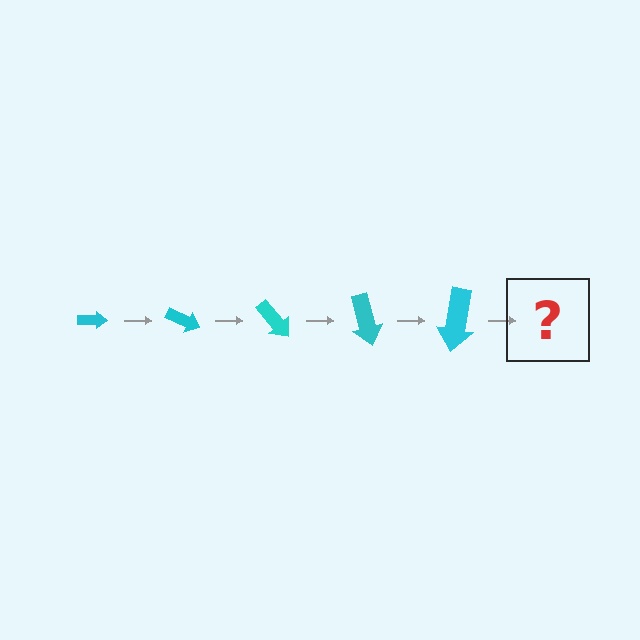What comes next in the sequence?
The next element should be an arrow, larger than the previous one and rotated 125 degrees from the start.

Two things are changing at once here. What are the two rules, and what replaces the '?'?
The two rules are that the arrow grows larger each step and it rotates 25 degrees each step. The '?' should be an arrow, larger than the previous one and rotated 125 degrees from the start.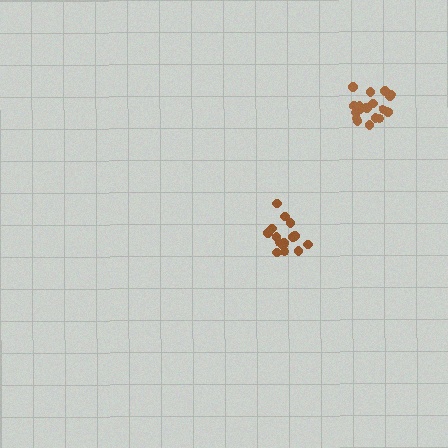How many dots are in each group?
Group 1: 15 dots, Group 2: 18 dots (33 total).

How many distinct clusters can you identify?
There are 2 distinct clusters.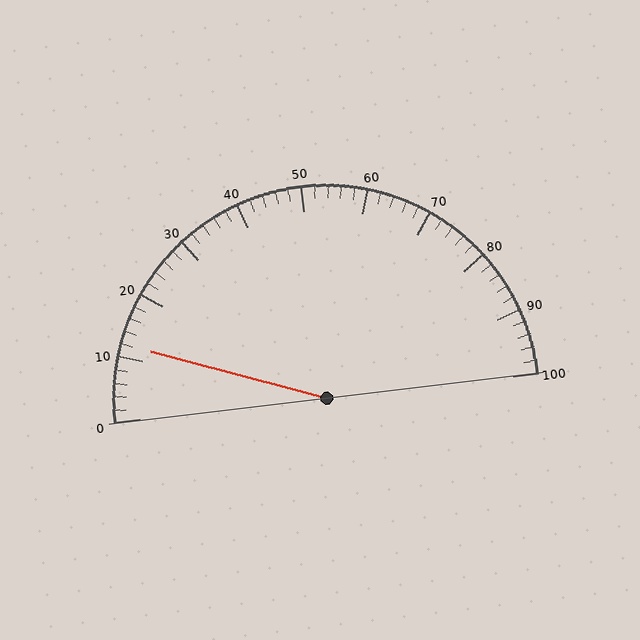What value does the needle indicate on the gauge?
The needle indicates approximately 12.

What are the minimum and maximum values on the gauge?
The gauge ranges from 0 to 100.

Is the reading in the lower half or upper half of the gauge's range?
The reading is in the lower half of the range (0 to 100).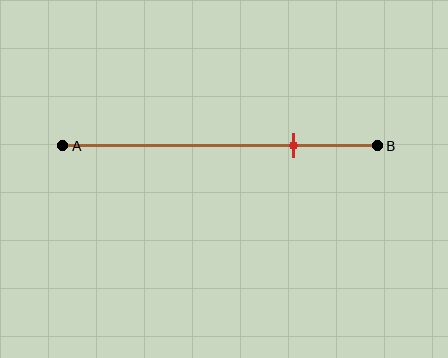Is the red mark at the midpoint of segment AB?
No, the mark is at about 75% from A, not at the 50% midpoint.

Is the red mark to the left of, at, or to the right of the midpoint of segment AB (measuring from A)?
The red mark is to the right of the midpoint of segment AB.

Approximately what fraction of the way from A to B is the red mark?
The red mark is approximately 75% of the way from A to B.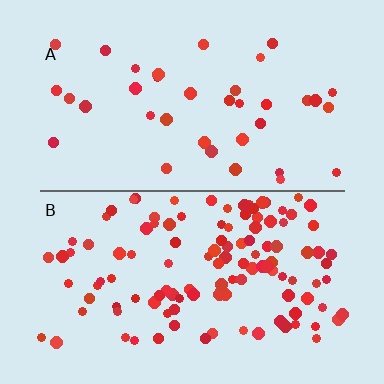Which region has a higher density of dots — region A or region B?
B (the bottom).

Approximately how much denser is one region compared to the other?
Approximately 3.3× — region B over region A.